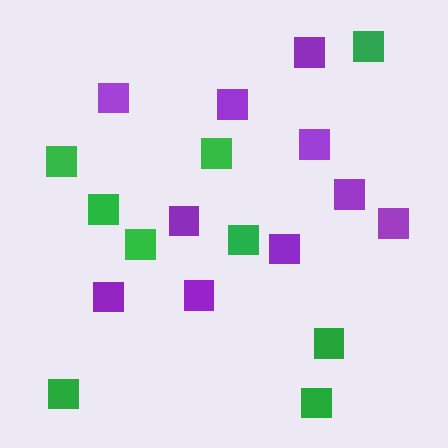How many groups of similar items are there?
There are 2 groups: one group of green squares (9) and one group of purple squares (10).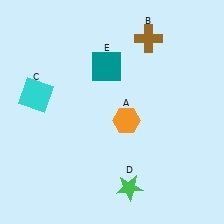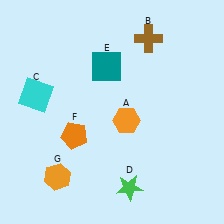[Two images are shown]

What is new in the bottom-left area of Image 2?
An orange pentagon (F) was added in the bottom-left area of Image 2.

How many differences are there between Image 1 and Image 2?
There are 2 differences between the two images.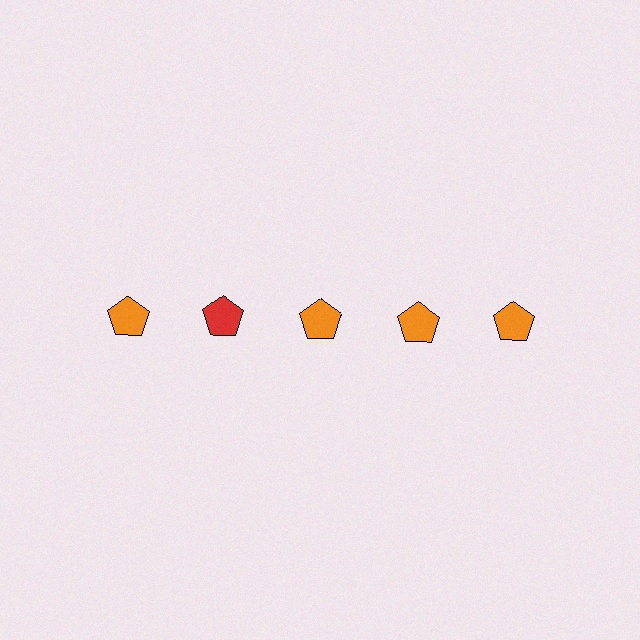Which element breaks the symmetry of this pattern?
The red pentagon in the top row, second from left column breaks the symmetry. All other shapes are orange pentagons.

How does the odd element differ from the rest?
It has a different color: red instead of orange.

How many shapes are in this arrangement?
There are 5 shapes arranged in a grid pattern.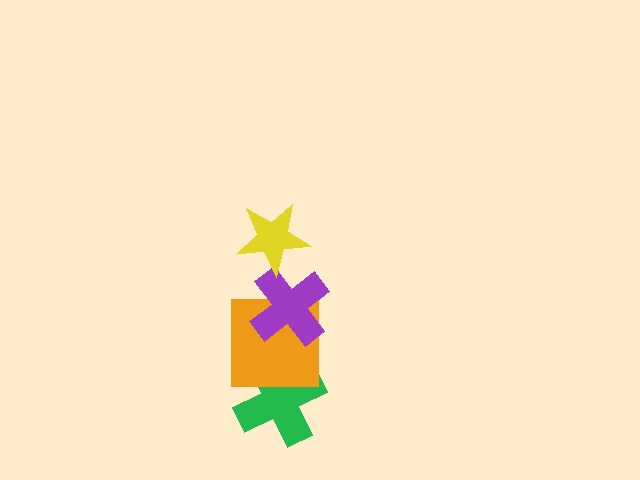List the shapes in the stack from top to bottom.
From top to bottom: the yellow star, the purple cross, the orange square, the green cross.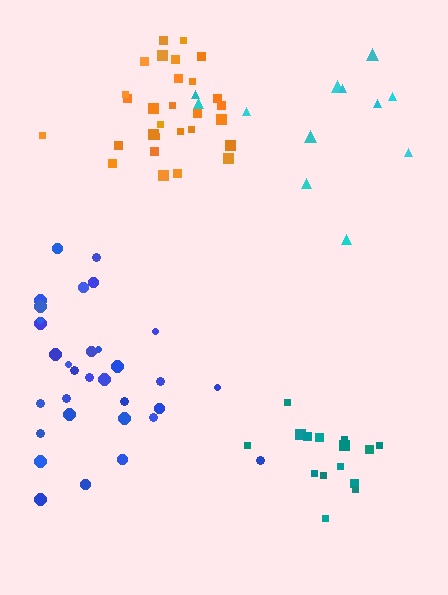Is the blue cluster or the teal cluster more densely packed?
Teal.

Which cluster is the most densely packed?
Orange.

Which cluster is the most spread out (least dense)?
Cyan.